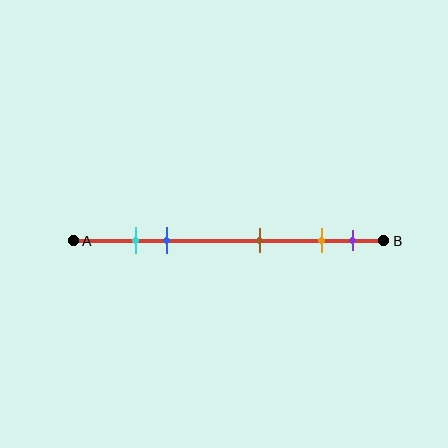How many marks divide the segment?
There are 5 marks dividing the segment.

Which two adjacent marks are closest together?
The cyan and blue marks are the closest adjacent pair.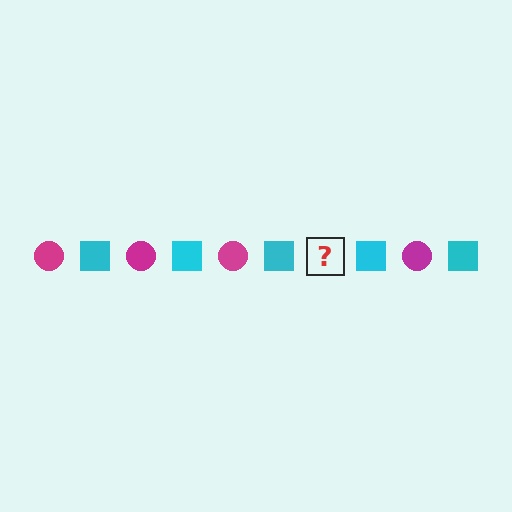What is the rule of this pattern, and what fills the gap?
The rule is that the pattern alternates between magenta circle and cyan square. The gap should be filled with a magenta circle.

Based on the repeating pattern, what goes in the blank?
The blank should be a magenta circle.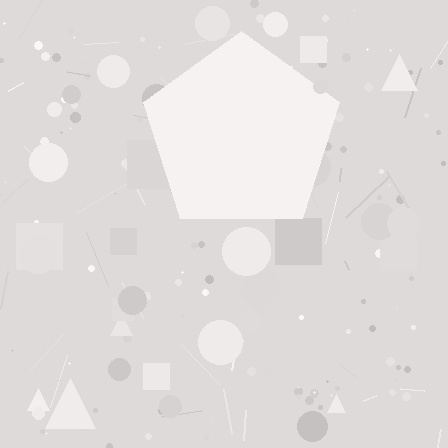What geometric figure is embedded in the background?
A pentagon is embedded in the background.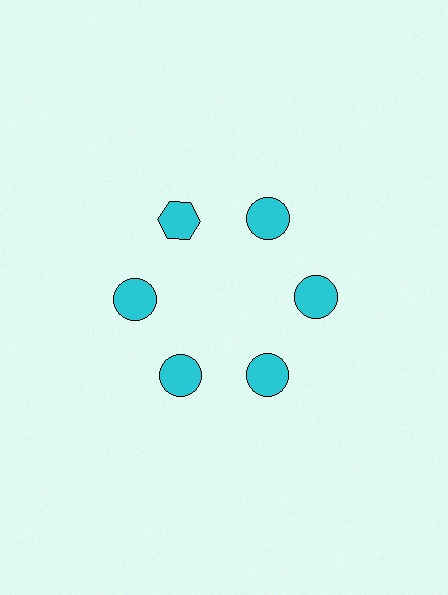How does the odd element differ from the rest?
It has a different shape: hexagon instead of circle.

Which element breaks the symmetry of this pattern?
The cyan hexagon at roughly the 11 o'clock position breaks the symmetry. All other shapes are cyan circles.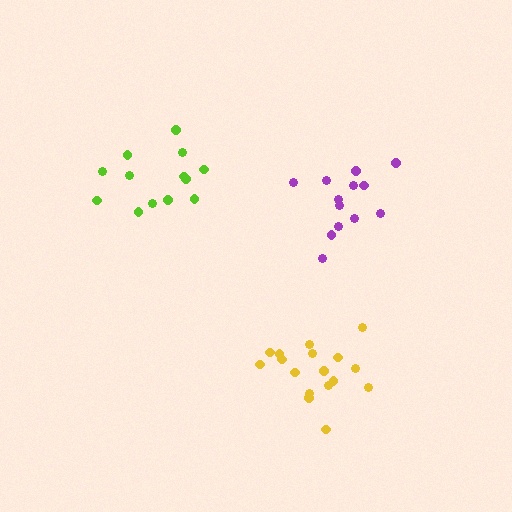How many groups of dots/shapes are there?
There are 3 groups.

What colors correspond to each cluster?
The clusters are colored: yellow, purple, lime.